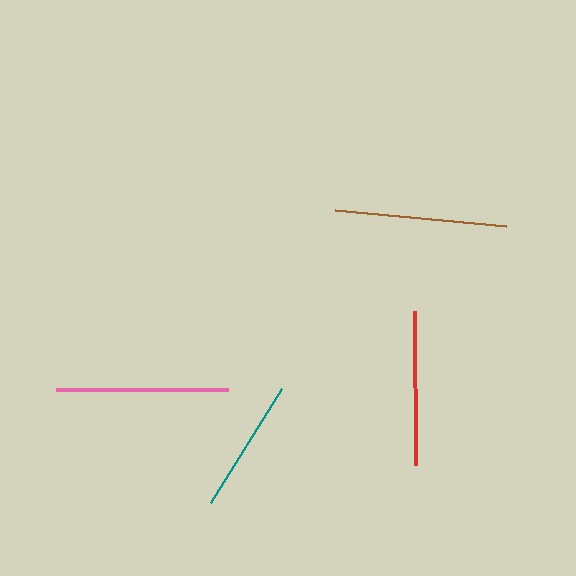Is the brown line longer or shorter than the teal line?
The brown line is longer than the teal line.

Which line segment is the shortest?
The teal line is the shortest at approximately 135 pixels.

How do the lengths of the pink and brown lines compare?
The pink and brown lines are approximately the same length.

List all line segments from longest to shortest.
From longest to shortest: pink, brown, red, teal.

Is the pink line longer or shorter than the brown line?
The pink line is longer than the brown line.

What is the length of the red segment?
The red segment is approximately 154 pixels long.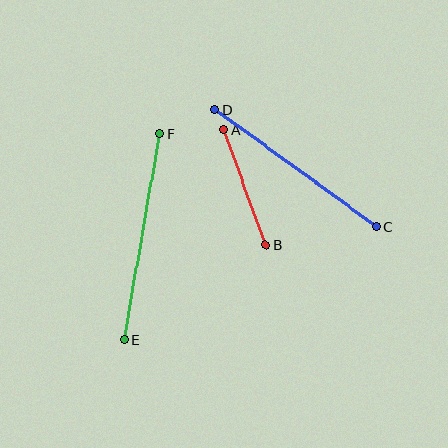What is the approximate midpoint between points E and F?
The midpoint is at approximately (142, 237) pixels.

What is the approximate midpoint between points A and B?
The midpoint is at approximately (245, 187) pixels.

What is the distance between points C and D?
The distance is approximately 199 pixels.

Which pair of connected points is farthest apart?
Points E and F are farthest apart.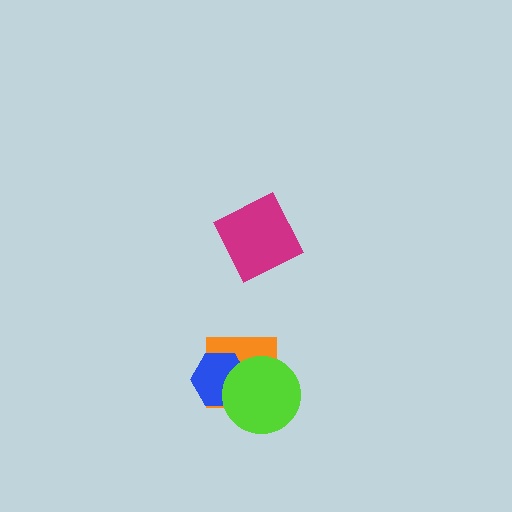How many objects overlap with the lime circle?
2 objects overlap with the lime circle.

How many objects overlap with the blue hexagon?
2 objects overlap with the blue hexagon.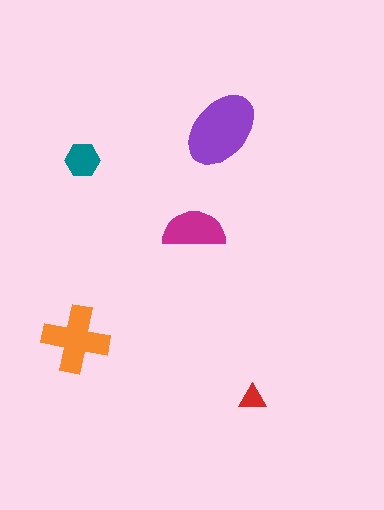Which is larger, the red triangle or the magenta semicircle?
The magenta semicircle.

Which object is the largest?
The purple ellipse.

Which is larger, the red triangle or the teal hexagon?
The teal hexagon.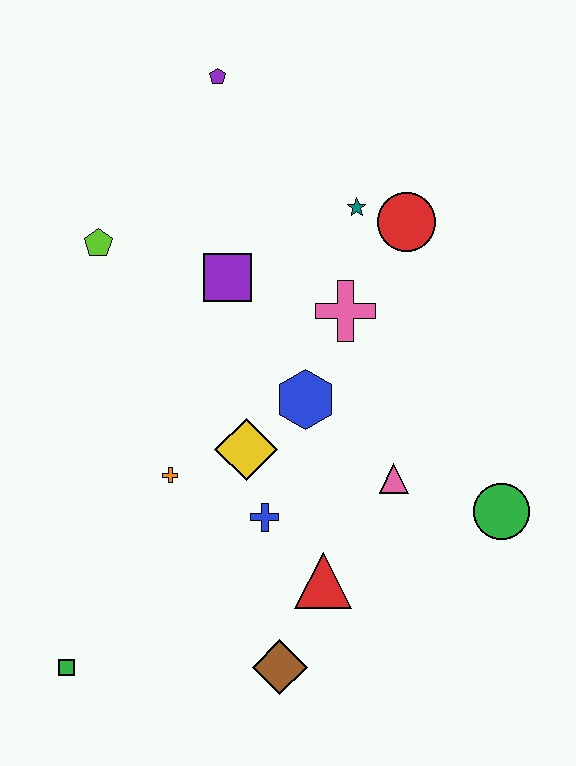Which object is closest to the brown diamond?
The red triangle is closest to the brown diamond.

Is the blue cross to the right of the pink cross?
No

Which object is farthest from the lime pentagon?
The green circle is farthest from the lime pentagon.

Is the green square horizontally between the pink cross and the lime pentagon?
No